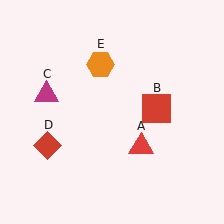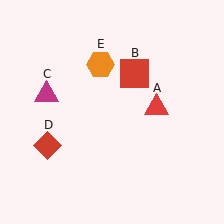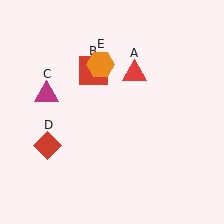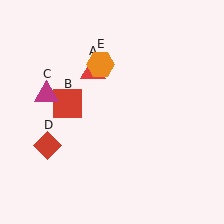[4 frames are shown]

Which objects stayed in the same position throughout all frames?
Magenta triangle (object C) and red diamond (object D) and orange hexagon (object E) remained stationary.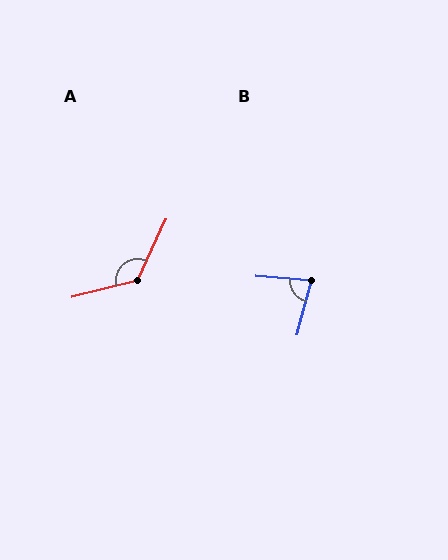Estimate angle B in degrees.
Approximately 80 degrees.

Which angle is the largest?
A, at approximately 129 degrees.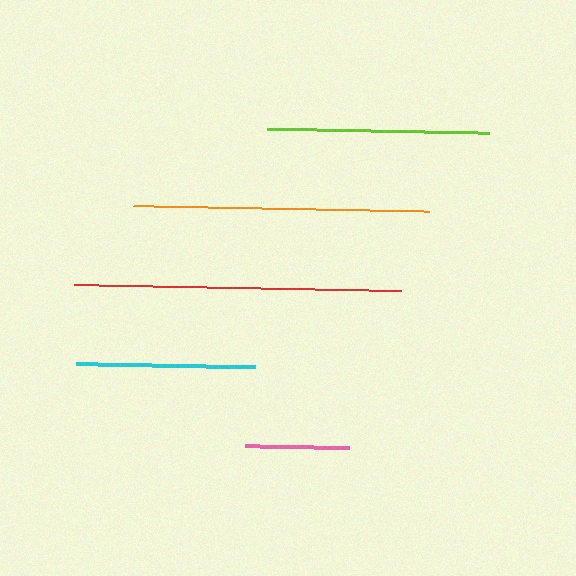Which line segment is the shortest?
The pink line is the shortest at approximately 104 pixels.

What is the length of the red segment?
The red segment is approximately 326 pixels long.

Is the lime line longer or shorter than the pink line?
The lime line is longer than the pink line.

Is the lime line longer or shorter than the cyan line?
The lime line is longer than the cyan line.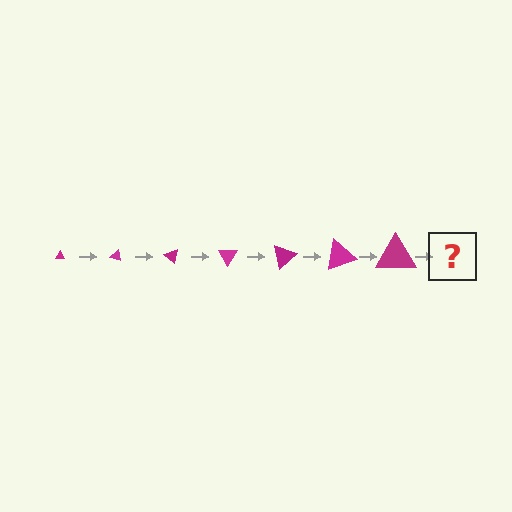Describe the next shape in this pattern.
It should be a triangle, larger than the previous one and rotated 140 degrees from the start.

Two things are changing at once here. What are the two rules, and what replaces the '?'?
The two rules are that the triangle grows larger each step and it rotates 20 degrees each step. The '?' should be a triangle, larger than the previous one and rotated 140 degrees from the start.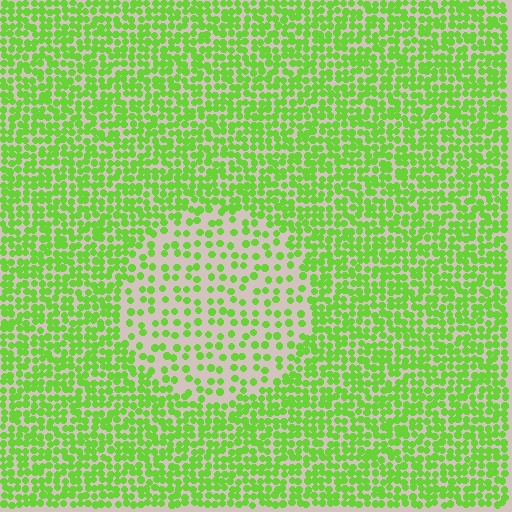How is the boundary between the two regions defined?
The boundary is defined by a change in element density (approximately 2.2x ratio). All elements are the same color, size, and shape.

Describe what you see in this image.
The image contains small lime elements arranged at two different densities. A circle-shaped region is visible where the elements are less densely packed than the surrounding area.